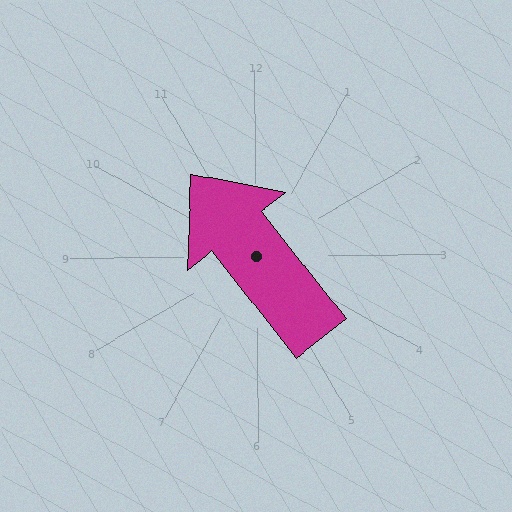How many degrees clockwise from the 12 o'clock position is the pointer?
Approximately 322 degrees.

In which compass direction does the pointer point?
Northwest.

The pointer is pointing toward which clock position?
Roughly 11 o'clock.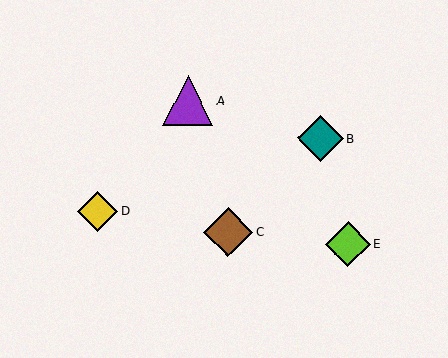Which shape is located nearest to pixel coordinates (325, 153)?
The teal diamond (labeled B) at (321, 139) is nearest to that location.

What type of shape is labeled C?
Shape C is a brown diamond.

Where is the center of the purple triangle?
The center of the purple triangle is at (188, 100).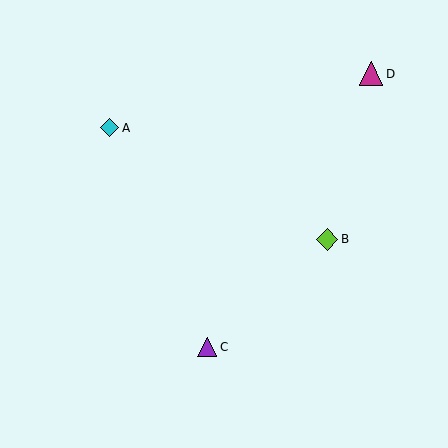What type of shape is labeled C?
Shape C is a purple triangle.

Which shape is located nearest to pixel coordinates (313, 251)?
The lime diamond (labeled B) at (327, 239) is nearest to that location.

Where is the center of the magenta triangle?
The center of the magenta triangle is at (371, 74).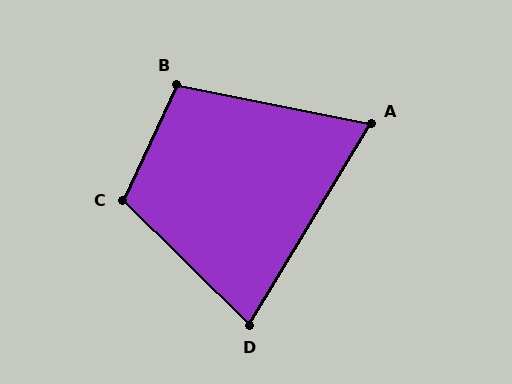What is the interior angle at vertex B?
Approximately 104 degrees (obtuse).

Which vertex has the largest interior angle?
C, at approximately 109 degrees.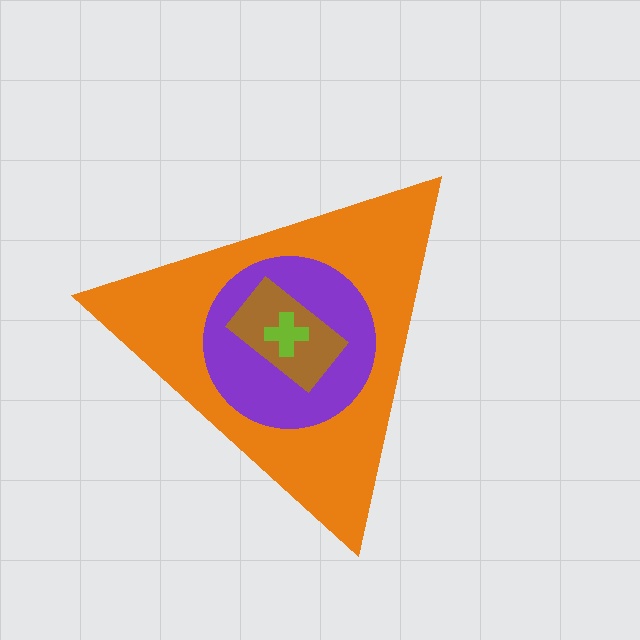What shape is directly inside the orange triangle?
The purple circle.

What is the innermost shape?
The lime cross.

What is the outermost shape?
The orange triangle.